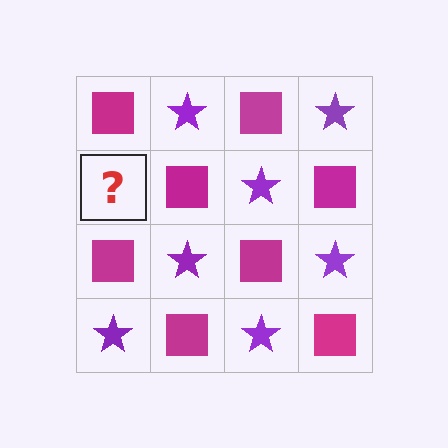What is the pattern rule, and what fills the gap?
The rule is that it alternates magenta square and purple star in a checkerboard pattern. The gap should be filled with a purple star.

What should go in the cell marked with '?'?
The missing cell should contain a purple star.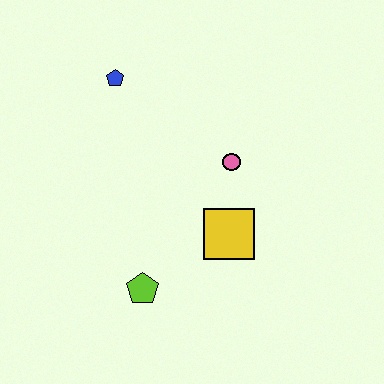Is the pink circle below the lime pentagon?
No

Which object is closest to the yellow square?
The pink circle is closest to the yellow square.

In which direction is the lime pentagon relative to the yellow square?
The lime pentagon is to the left of the yellow square.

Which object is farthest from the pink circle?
The lime pentagon is farthest from the pink circle.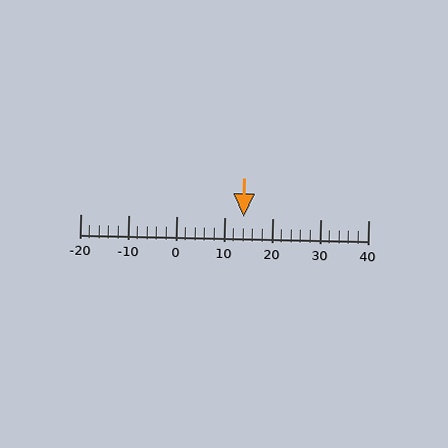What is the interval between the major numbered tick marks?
The major tick marks are spaced 10 units apart.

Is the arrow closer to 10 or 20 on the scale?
The arrow is closer to 10.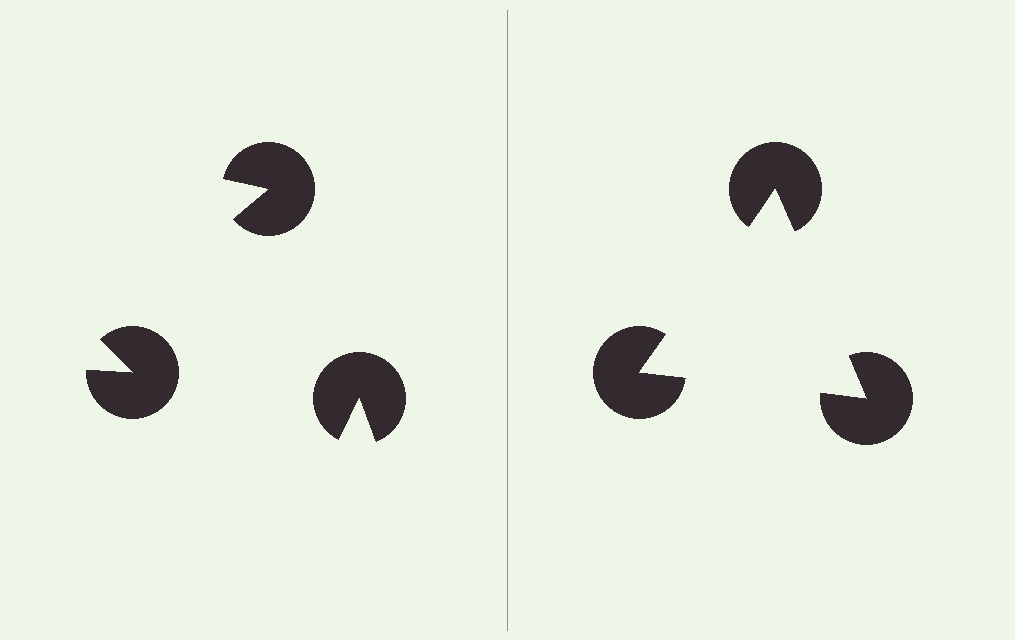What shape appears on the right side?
An illusory triangle.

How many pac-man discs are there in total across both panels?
6 — 3 on each side.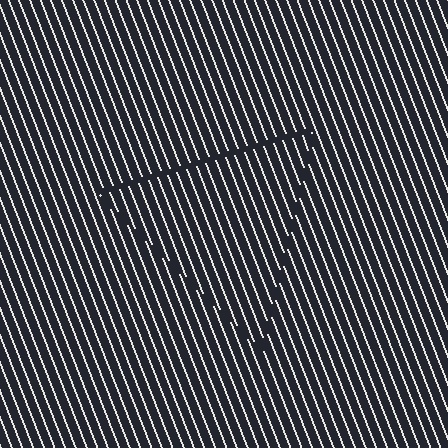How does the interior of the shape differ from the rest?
The interior of the shape contains the same grating, shifted by half a period — the contour is defined by the phase discontinuity where line-ends from the inner and outer gratings abut.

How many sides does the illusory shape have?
3 sides — the line-ends trace a triangle.